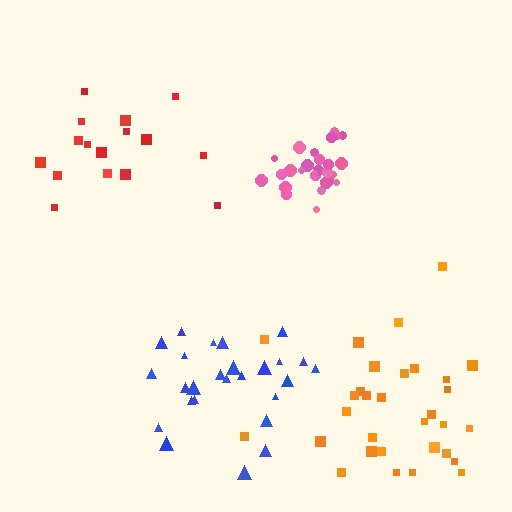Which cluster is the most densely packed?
Pink.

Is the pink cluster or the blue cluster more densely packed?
Pink.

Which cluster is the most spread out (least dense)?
Red.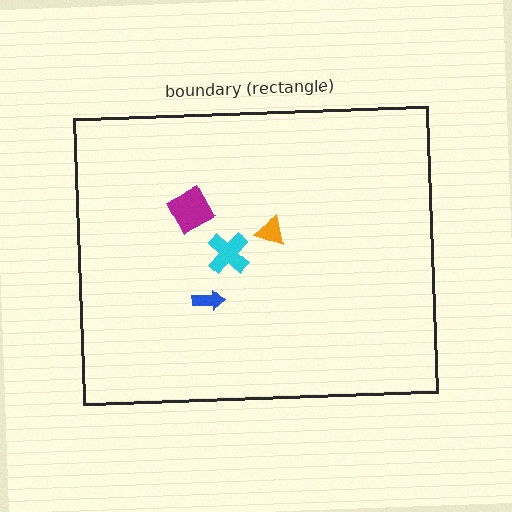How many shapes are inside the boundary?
4 inside, 0 outside.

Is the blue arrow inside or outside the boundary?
Inside.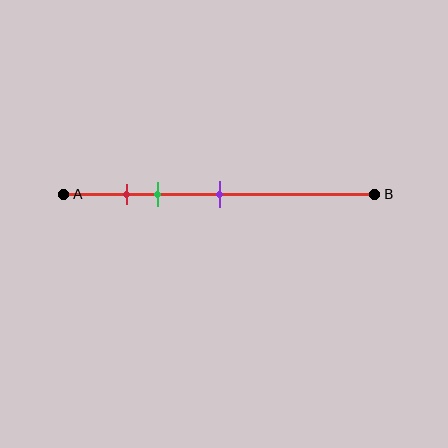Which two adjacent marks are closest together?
The red and green marks are the closest adjacent pair.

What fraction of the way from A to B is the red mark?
The red mark is approximately 20% (0.2) of the way from A to B.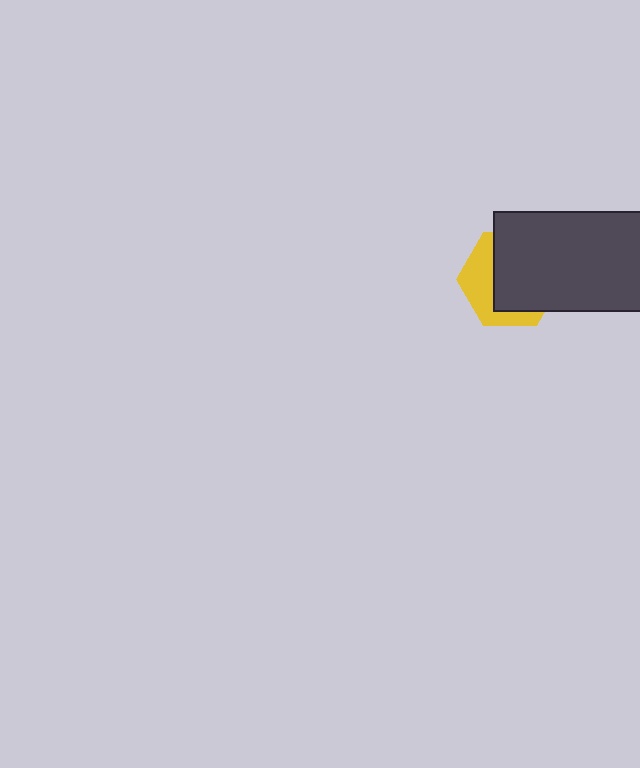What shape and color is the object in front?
The object in front is a dark gray rectangle.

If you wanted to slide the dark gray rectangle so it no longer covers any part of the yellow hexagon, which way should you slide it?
Slide it toward the upper-right — that is the most direct way to separate the two shapes.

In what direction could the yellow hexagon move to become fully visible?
The yellow hexagon could move toward the lower-left. That would shift it out from behind the dark gray rectangle entirely.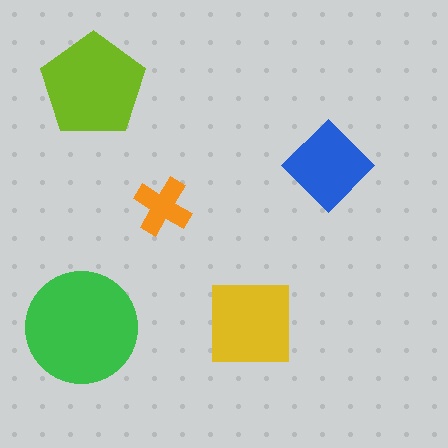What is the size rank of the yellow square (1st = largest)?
3rd.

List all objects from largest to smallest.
The green circle, the lime pentagon, the yellow square, the blue diamond, the orange cross.